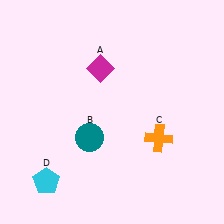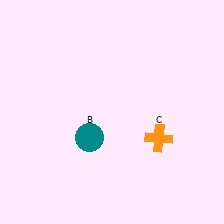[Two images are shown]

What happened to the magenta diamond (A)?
The magenta diamond (A) was removed in Image 2. It was in the top-left area of Image 1.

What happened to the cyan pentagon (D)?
The cyan pentagon (D) was removed in Image 2. It was in the bottom-left area of Image 1.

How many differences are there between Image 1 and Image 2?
There are 2 differences between the two images.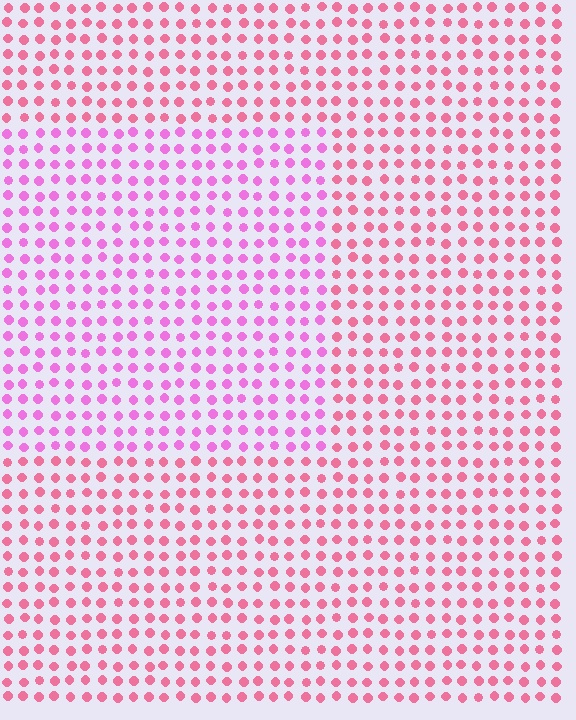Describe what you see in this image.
The image is filled with small pink elements in a uniform arrangement. A rectangle-shaped region is visible where the elements are tinted to a slightly different hue, forming a subtle color boundary.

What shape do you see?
I see a rectangle.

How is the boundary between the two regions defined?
The boundary is defined purely by a slight shift in hue (about 33 degrees). Spacing, size, and orientation are identical on both sides.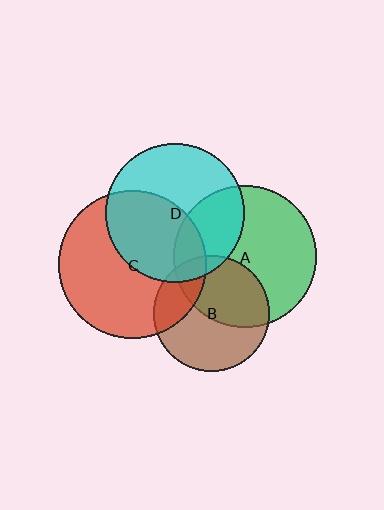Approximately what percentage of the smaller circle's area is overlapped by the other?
Approximately 10%.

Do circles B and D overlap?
Yes.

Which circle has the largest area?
Circle C (red).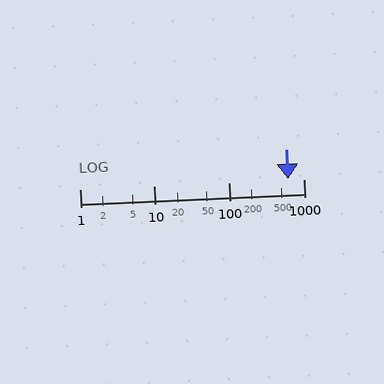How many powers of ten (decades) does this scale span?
The scale spans 3 decades, from 1 to 1000.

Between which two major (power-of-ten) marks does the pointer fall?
The pointer is between 100 and 1000.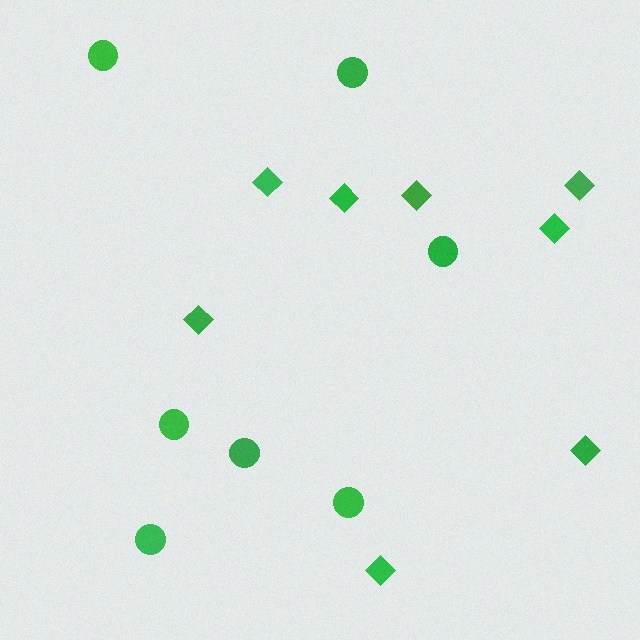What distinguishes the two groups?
There are 2 groups: one group of circles (7) and one group of diamonds (8).